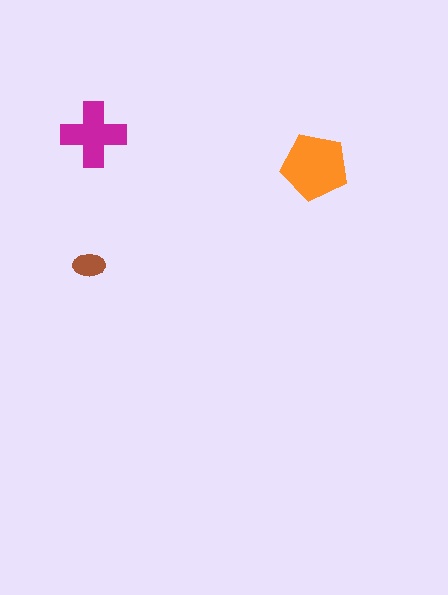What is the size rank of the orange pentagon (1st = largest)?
1st.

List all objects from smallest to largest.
The brown ellipse, the magenta cross, the orange pentagon.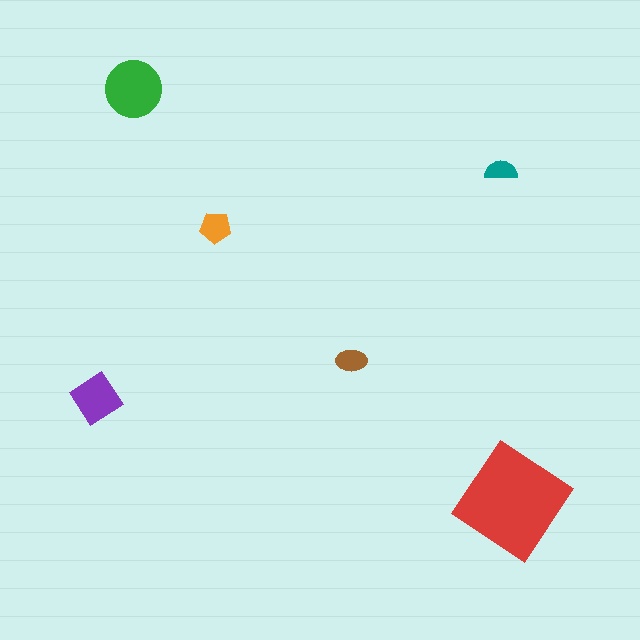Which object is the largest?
The red diamond.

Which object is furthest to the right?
The red diamond is rightmost.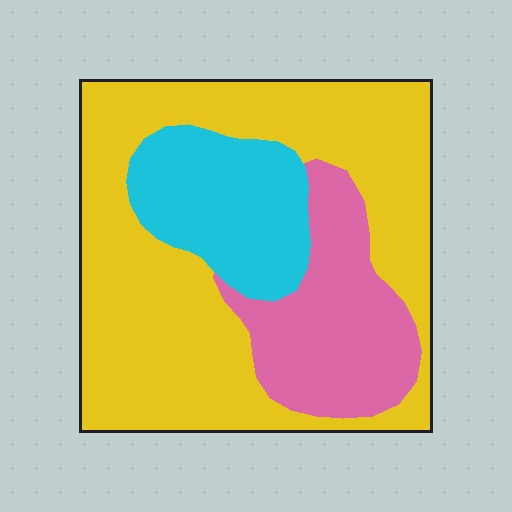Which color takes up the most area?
Yellow, at roughly 60%.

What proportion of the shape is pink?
Pink covers 22% of the shape.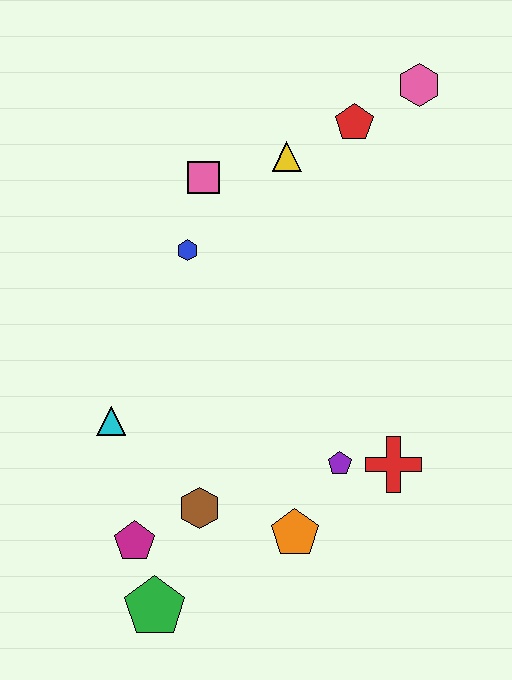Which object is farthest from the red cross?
The pink hexagon is farthest from the red cross.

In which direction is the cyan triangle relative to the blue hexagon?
The cyan triangle is below the blue hexagon.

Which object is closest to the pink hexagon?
The red pentagon is closest to the pink hexagon.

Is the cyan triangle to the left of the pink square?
Yes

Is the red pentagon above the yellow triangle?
Yes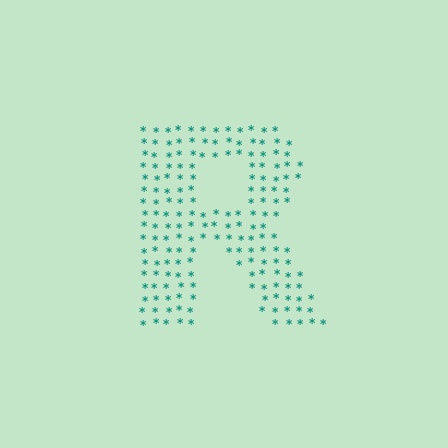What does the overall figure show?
The overall figure shows the letter R.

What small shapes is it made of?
It is made of small asterisks.